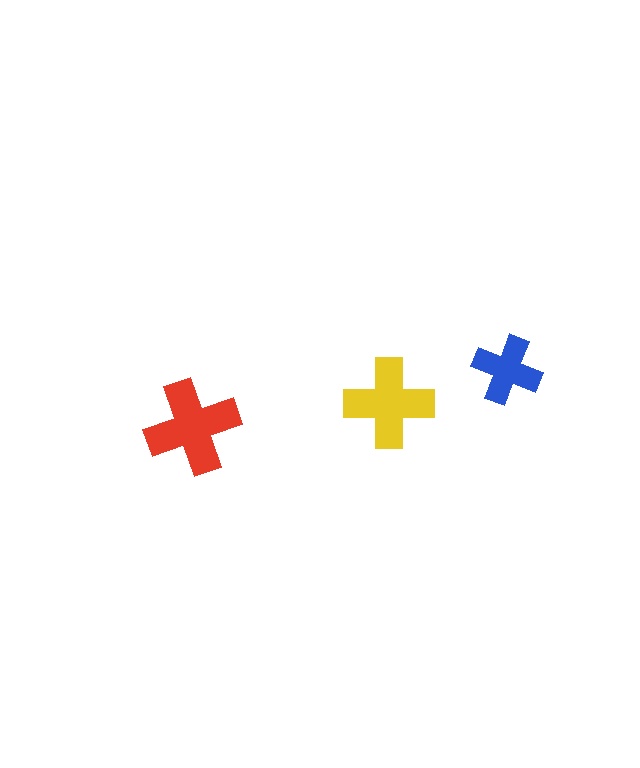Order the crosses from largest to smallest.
the red one, the yellow one, the blue one.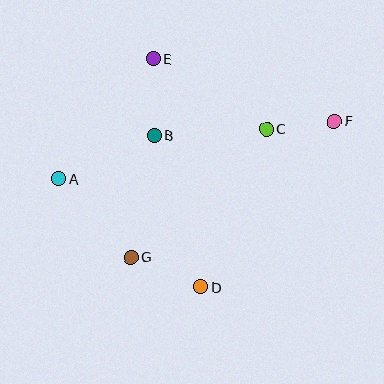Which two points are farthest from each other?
Points A and F are farthest from each other.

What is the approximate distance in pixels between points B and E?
The distance between B and E is approximately 76 pixels.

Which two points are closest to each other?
Points C and F are closest to each other.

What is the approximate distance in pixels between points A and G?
The distance between A and G is approximately 106 pixels.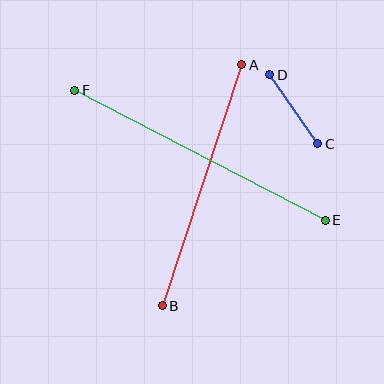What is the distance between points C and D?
The distance is approximately 84 pixels.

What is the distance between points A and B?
The distance is approximately 254 pixels.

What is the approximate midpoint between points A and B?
The midpoint is at approximately (202, 185) pixels.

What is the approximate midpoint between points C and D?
The midpoint is at approximately (294, 109) pixels.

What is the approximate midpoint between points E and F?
The midpoint is at approximately (200, 155) pixels.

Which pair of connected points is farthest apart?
Points E and F are farthest apart.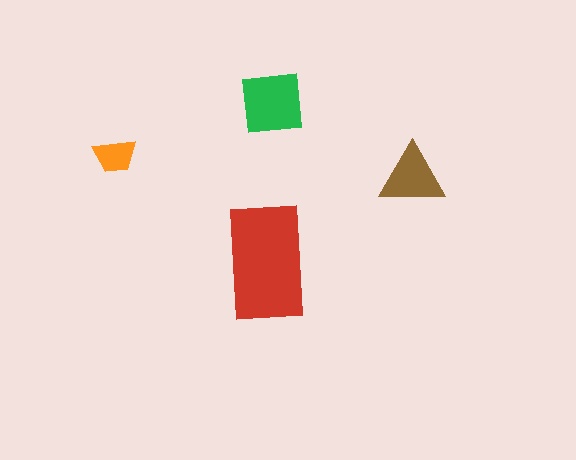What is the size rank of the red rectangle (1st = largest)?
1st.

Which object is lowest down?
The red rectangle is bottommost.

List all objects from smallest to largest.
The orange trapezoid, the brown triangle, the green square, the red rectangle.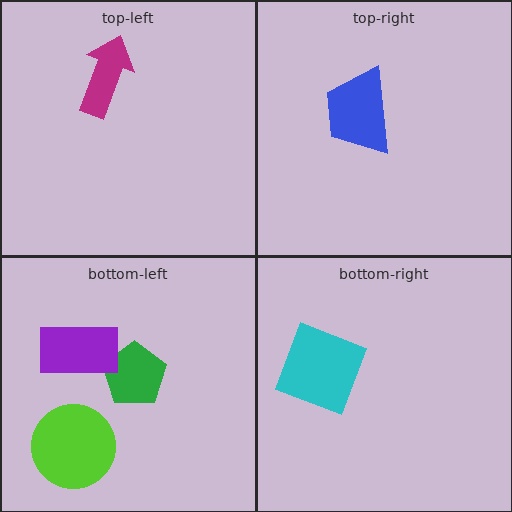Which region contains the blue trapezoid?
The top-right region.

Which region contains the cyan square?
The bottom-right region.